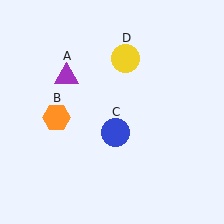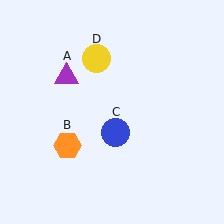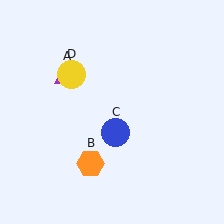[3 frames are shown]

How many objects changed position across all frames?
2 objects changed position: orange hexagon (object B), yellow circle (object D).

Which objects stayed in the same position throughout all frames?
Purple triangle (object A) and blue circle (object C) remained stationary.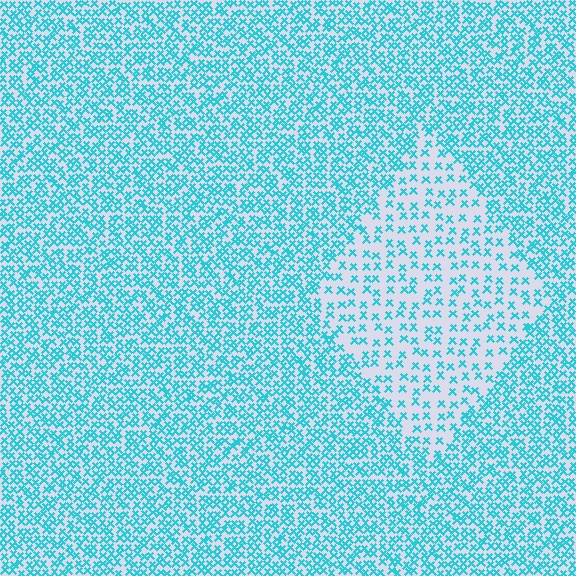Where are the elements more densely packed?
The elements are more densely packed outside the diamond boundary.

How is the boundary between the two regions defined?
The boundary is defined by a change in element density (approximately 2.3x ratio). All elements are the same color, size, and shape.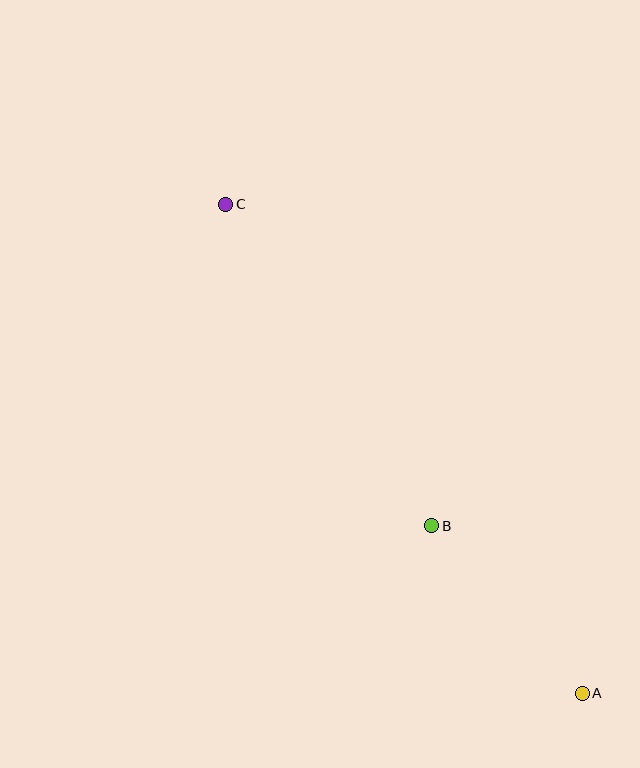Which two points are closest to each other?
Points A and B are closest to each other.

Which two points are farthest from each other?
Points A and C are farthest from each other.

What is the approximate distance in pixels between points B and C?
The distance between B and C is approximately 382 pixels.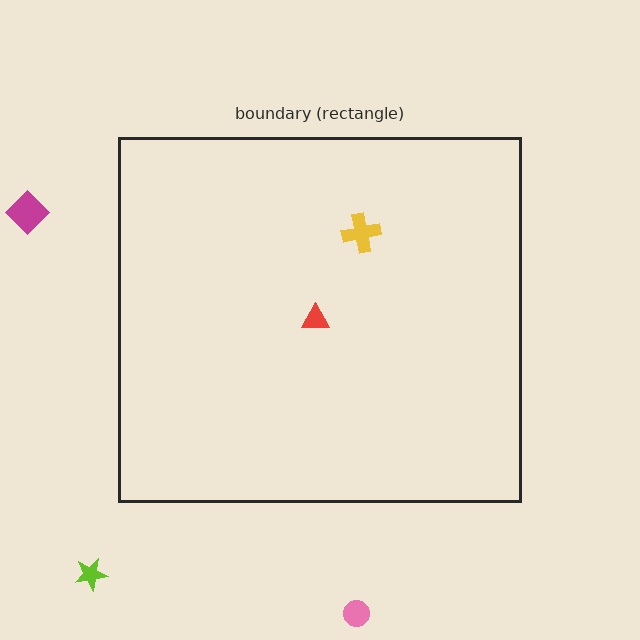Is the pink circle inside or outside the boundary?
Outside.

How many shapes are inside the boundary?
2 inside, 3 outside.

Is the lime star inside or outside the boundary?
Outside.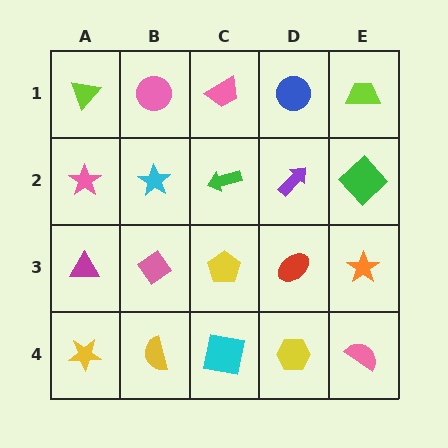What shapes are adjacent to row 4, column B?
A pink diamond (row 3, column B), a yellow star (row 4, column A), a cyan square (row 4, column C).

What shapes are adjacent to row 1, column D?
A purple arrow (row 2, column D), a pink trapezoid (row 1, column C), a lime trapezoid (row 1, column E).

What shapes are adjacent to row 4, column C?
A yellow pentagon (row 3, column C), a yellow semicircle (row 4, column B), a yellow hexagon (row 4, column D).